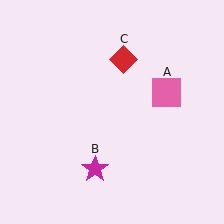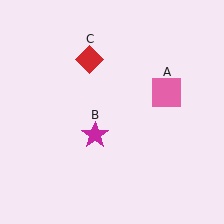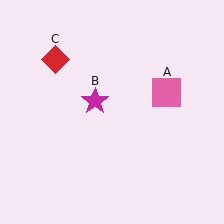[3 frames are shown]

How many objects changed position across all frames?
2 objects changed position: magenta star (object B), red diamond (object C).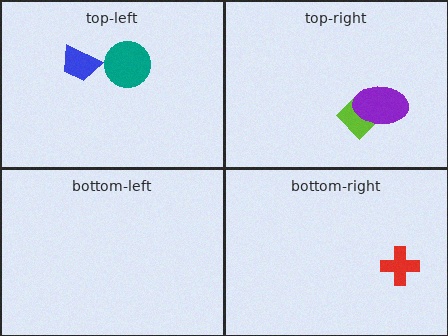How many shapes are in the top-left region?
2.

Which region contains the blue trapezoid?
The top-left region.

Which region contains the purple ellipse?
The top-right region.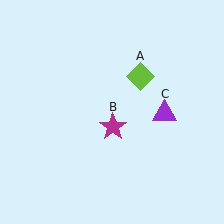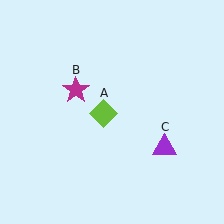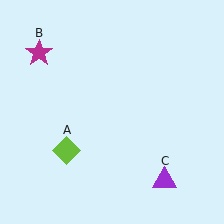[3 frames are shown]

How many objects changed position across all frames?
3 objects changed position: lime diamond (object A), magenta star (object B), purple triangle (object C).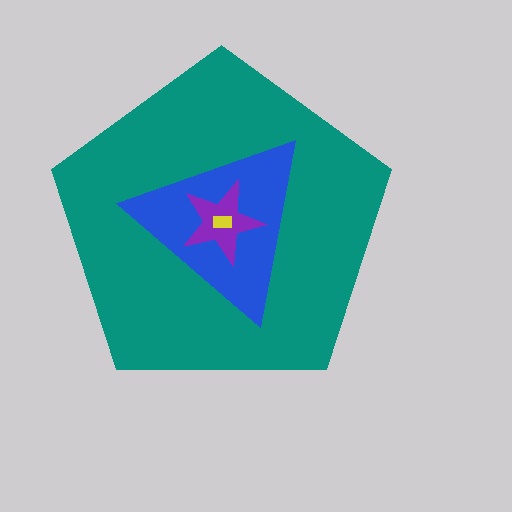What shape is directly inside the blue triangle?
The purple star.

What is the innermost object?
The yellow rectangle.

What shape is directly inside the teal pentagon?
The blue triangle.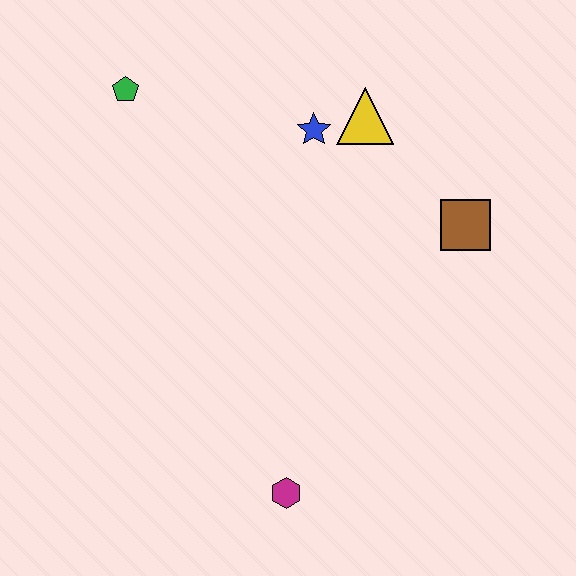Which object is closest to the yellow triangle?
The blue star is closest to the yellow triangle.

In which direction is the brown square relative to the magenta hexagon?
The brown square is above the magenta hexagon.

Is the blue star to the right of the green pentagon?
Yes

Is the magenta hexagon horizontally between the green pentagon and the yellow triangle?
Yes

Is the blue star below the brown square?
No